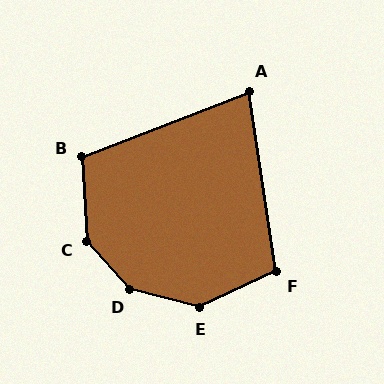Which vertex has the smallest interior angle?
A, at approximately 77 degrees.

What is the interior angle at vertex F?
Approximately 107 degrees (obtuse).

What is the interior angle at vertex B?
Approximately 108 degrees (obtuse).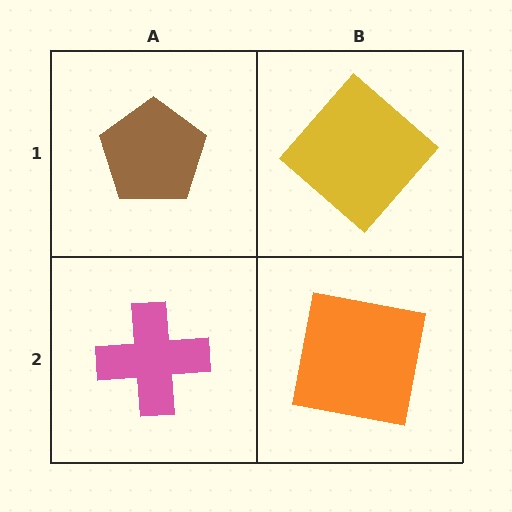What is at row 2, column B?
An orange square.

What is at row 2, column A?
A pink cross.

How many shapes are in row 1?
2 shapes.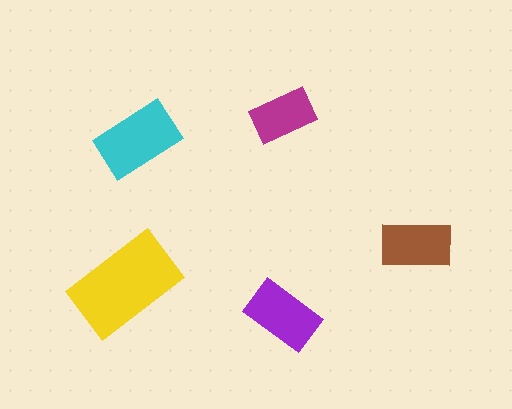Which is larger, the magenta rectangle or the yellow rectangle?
The yellow one.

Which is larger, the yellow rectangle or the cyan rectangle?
The yellow one.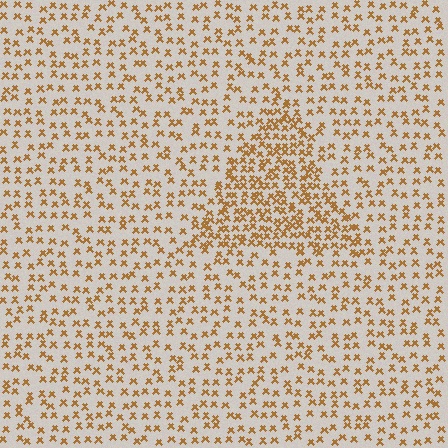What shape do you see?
I see a triangle.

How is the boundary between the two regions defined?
The boundary is defined by a change in element density (approximately 2.0x ratio). All elements are the same color, size, and shape.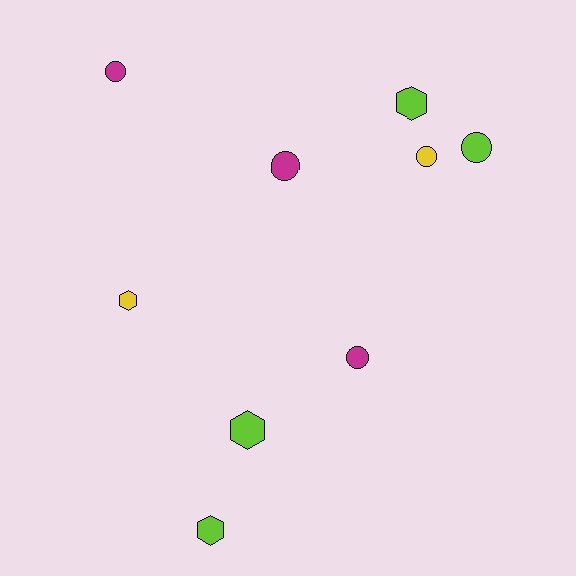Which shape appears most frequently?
Circle, with 5 objects.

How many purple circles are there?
There are no purple circles.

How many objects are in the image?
There are 9 objects.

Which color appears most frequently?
Lime, with 4 objects.